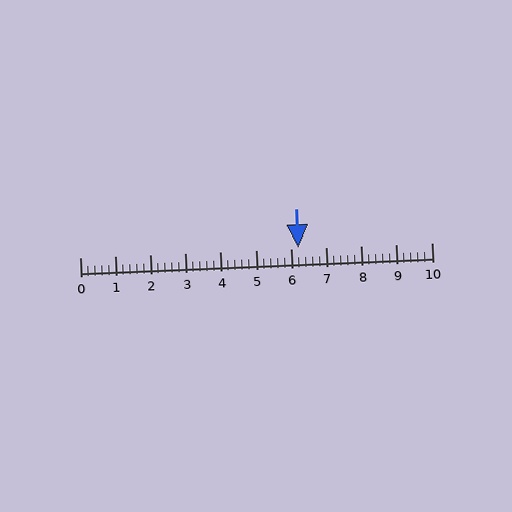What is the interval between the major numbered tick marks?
The major tick marks are spaced 1 units apart.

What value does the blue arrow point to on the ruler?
The blue arrow points to approximately 6.2.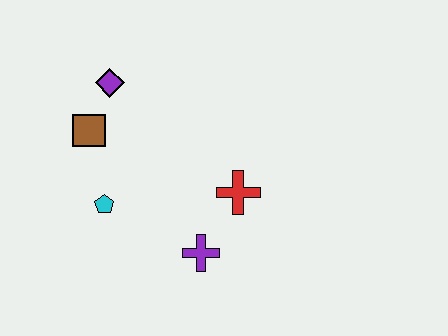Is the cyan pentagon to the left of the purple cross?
Yes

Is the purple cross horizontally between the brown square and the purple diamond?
No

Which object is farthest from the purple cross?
The purple diamond is farthest from the purple cross.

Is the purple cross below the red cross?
Yes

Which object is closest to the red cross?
The purple cross is closest to the red cross.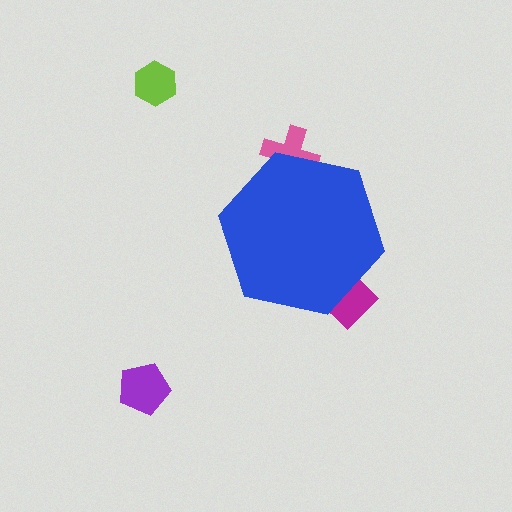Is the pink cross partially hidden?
Yes, the pink cross is partially hidden behind the blue hexagon.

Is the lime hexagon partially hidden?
No, the lime hexagon is fully visible.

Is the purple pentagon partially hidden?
No, the purple pentagon is fully visible.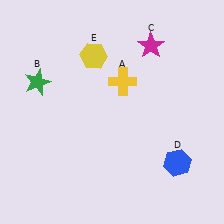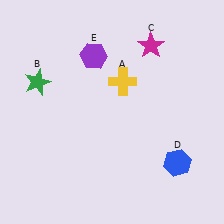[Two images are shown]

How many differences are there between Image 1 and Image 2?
There is 1 difference between the two images.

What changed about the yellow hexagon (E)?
In Image 1, E is yellow. In Image 2, it changed to purple.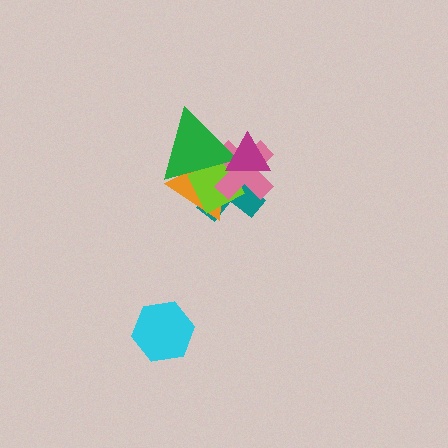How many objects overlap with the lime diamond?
5 objects overlap with the lime diamond.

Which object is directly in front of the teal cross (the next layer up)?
The orange triangle is directly in front of the teal cross.